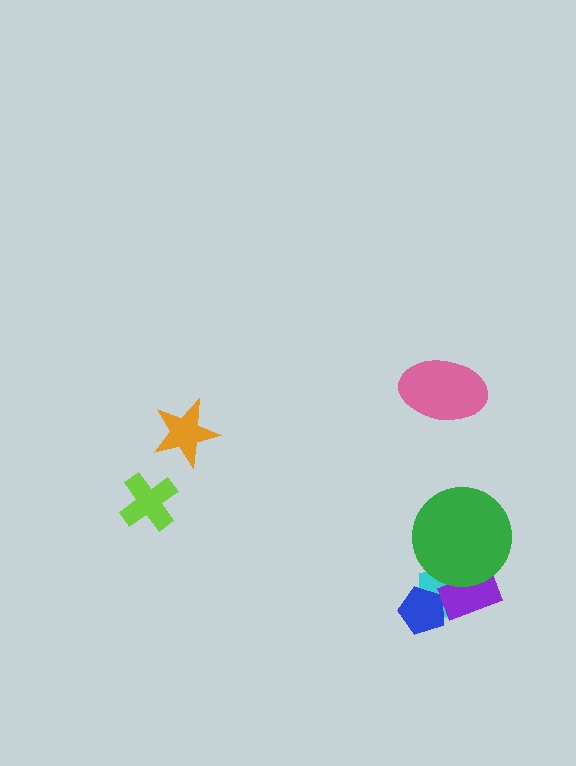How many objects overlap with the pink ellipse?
0 objects overlap with the pink ellipse.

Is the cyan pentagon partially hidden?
Yes, it is partially covered by another shape.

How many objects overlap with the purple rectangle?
2 objects overlap with the purple rectangle.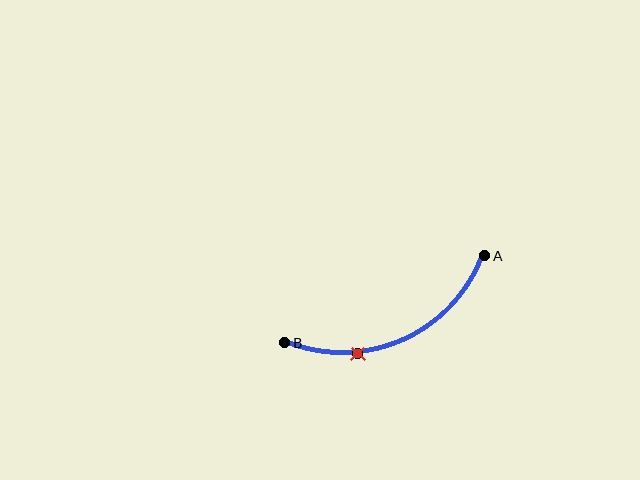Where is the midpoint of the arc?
The arc midpoint is the point on the curve farthest from the straight line joining A and B. It sits below that line.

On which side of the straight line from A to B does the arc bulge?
The arc bulges below the straight line connecting A and B.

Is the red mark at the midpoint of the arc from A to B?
No. The red mark lies on the arc but is closer to endpoint B. The arc midpoint would be at the point on the curve equidistant along the arc from both A and B.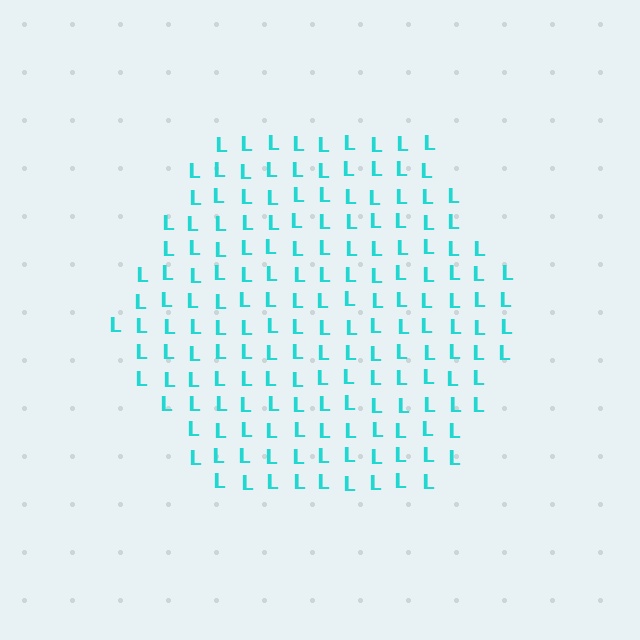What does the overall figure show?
The overall figure shows a hexagon.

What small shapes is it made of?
It is made of small letter L's.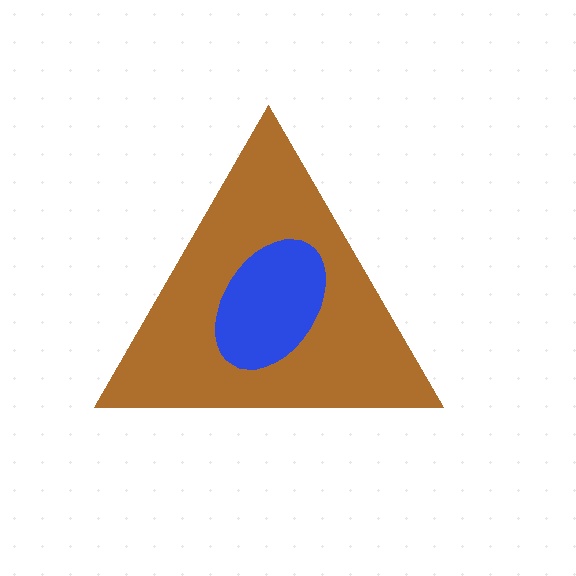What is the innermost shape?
The blue ellipse.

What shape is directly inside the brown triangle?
The blue ellipse.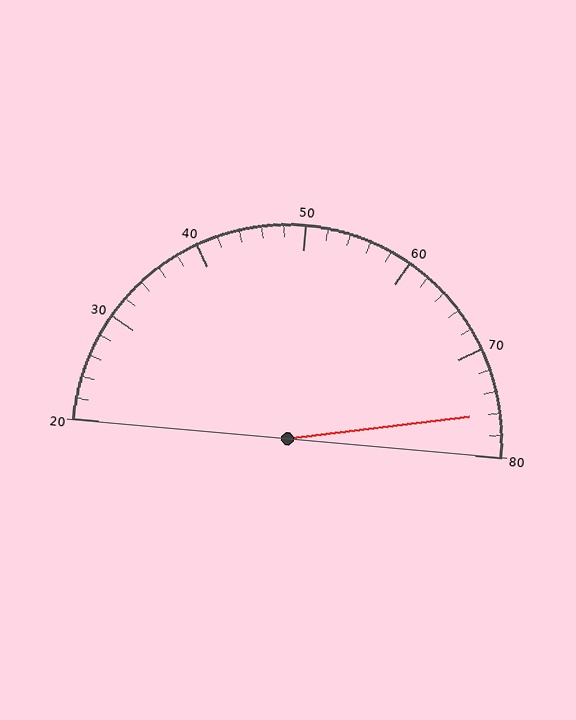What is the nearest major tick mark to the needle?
The nearest major tick mark is 80.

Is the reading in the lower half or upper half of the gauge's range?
The reading is in the upper half of the range (20 to 80).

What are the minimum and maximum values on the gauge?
The gauge ranges from 20 to 80.